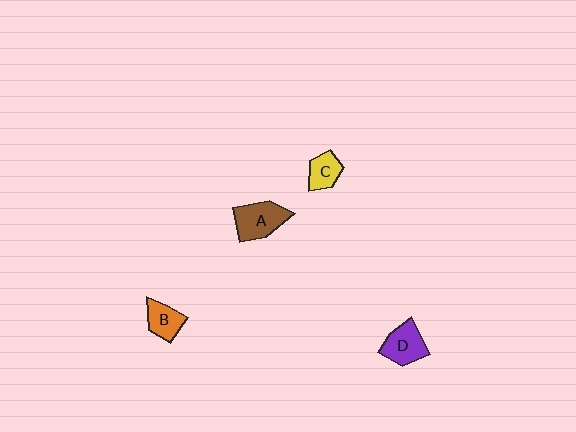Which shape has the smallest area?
Shape C (yellow).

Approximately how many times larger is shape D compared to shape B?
Approximately 1.3 times.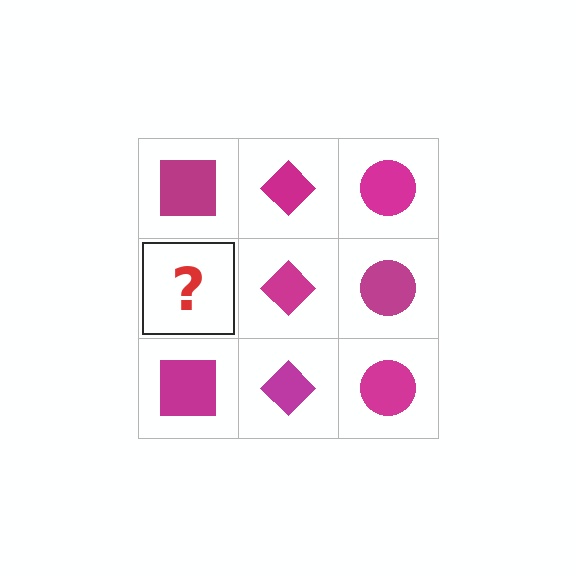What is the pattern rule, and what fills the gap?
The rule is that each column has a consistent shape. The gap should be filled with a magenta square.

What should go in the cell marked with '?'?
The missing cell should contain a magenta square.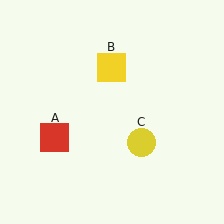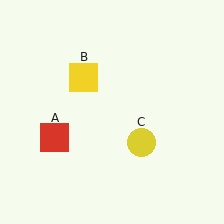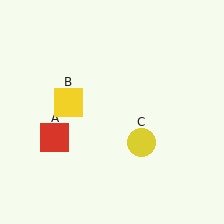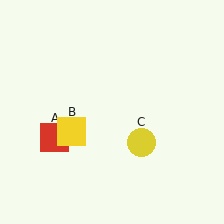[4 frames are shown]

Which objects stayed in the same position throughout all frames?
Red square (object A) and yellow circle (object C) remained stationary.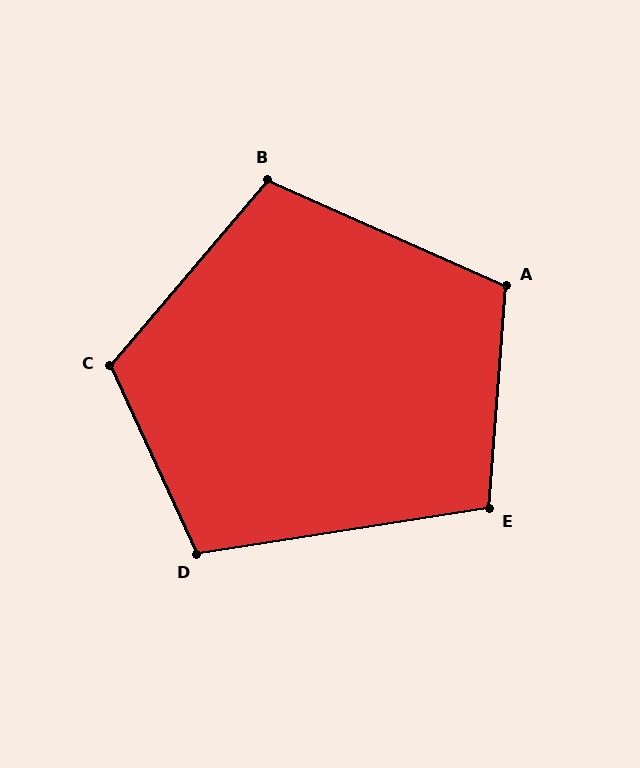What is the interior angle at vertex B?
Approximately 106 degrees (obtuse).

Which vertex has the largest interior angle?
C, at approximately 115 degrees.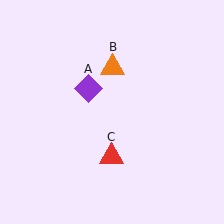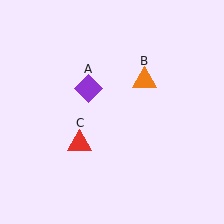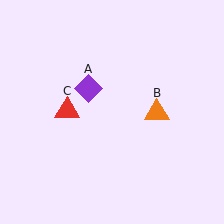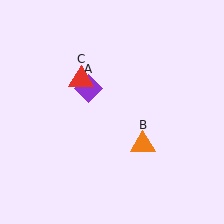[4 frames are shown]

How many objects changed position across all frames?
2 objects changed position: orange triangle (object B), red triangle (object C).